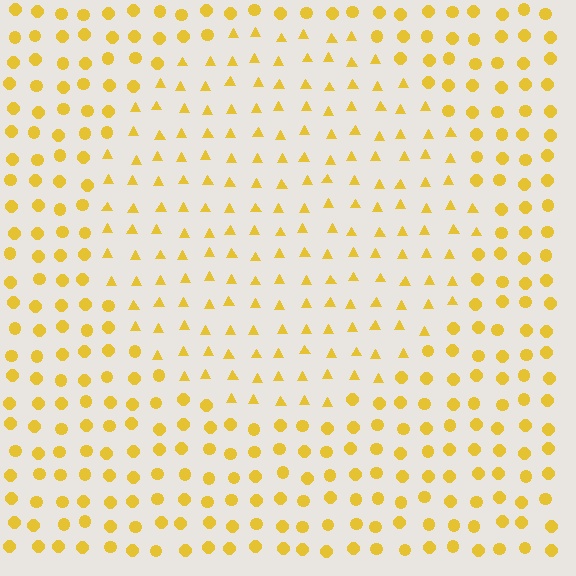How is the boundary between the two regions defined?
The boundary is defined by a change in element shape: triangles inside vs. circles outside. All elements share the same color and spacing.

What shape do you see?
I see a circle.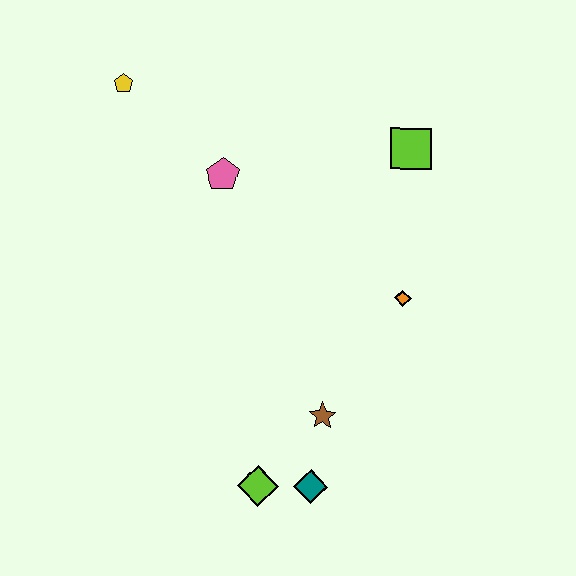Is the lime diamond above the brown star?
No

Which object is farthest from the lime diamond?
The yellow pentagon is farthest from the lime diamond.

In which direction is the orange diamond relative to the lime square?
The orange diamond is below the lime square.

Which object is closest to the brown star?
The teal diamond is closest to the brown star.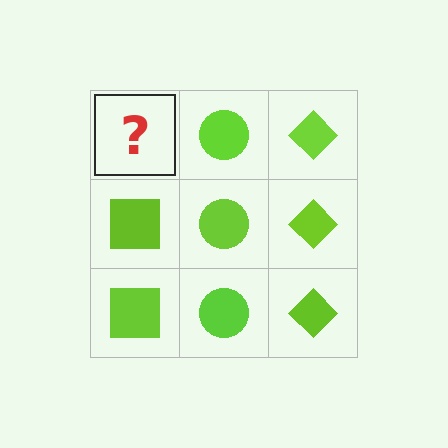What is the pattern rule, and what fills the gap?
The rule is that each column has a consistent shape. The gap should be filled with a lime square.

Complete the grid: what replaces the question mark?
The question mark should be replaced with a lime square.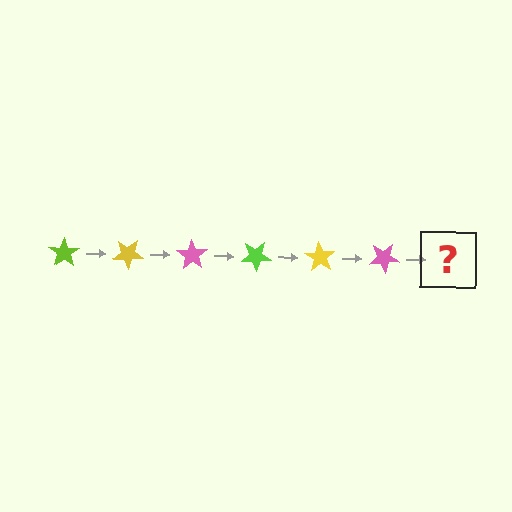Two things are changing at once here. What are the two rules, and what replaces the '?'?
The two rules are that it rotates 35 degrees each step and the color cycles through lime, yellow, and pink. The '?' should be a lime star, rotated 210 degrees from the start.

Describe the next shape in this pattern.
It should be a lime star, rotated 210 degrees from the start.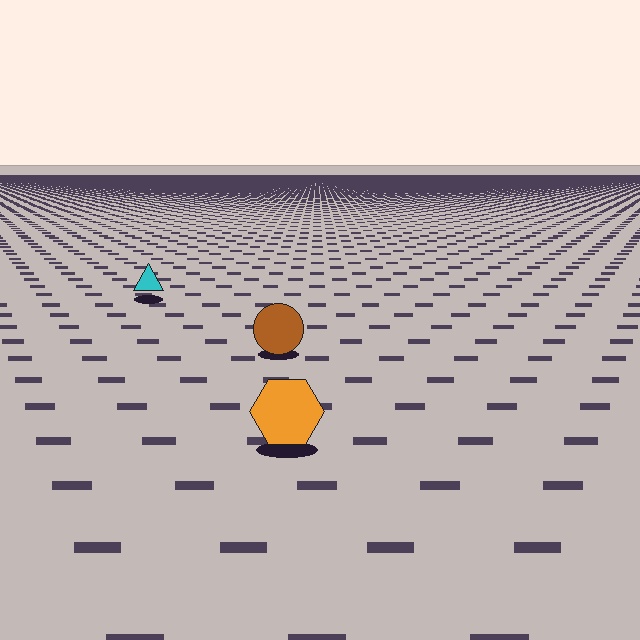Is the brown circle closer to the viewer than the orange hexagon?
No. The orange hexagon is closer — you can tell from the texture gradient: the ground texture is coarser near it.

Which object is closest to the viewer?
The orange hexagon is closest. The texture marks near it are larger and more spread out.